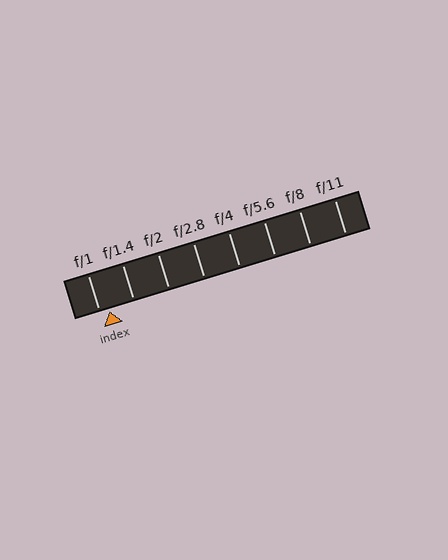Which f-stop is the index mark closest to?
The index mark is closest to f/1.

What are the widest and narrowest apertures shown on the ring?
The widest aperture shown is f/1 and the narrowest is f/11.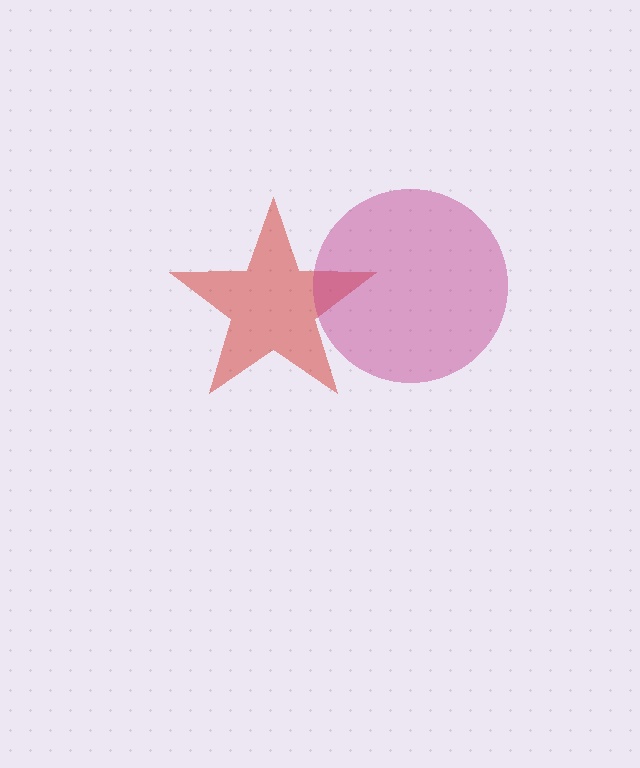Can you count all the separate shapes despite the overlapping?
Yes, there are 2 separate shapes.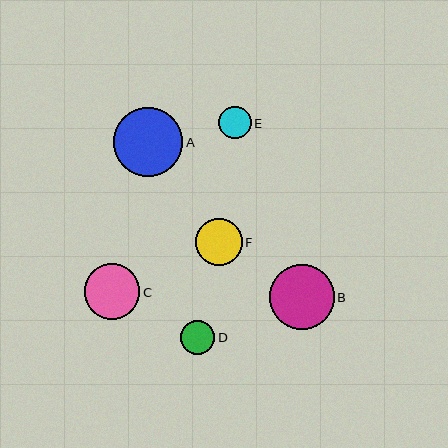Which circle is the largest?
Circle A is the largest with a size of approximately 69 pixels.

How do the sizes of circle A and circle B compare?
Circle A and circle B are approximately the same size.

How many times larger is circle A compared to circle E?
Circle A is approximately 2.1 times the size of circle E.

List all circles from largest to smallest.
From largest to smallest: A, B, C, F, D, E.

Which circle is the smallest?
Circle E is the smallest with a size of approximately 33 pixels.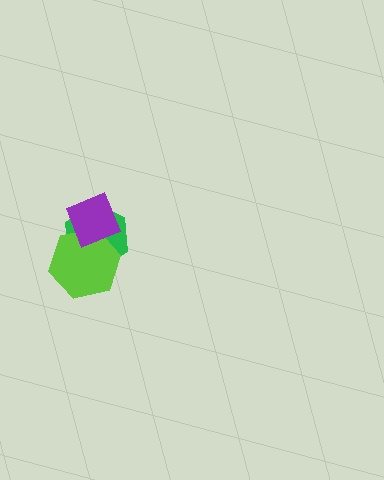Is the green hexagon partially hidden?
Yes, it is partially covered by another shape.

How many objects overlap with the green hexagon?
2 objects overlap with the green hexagon.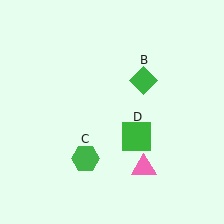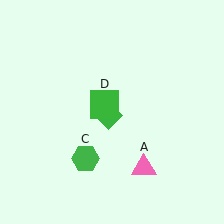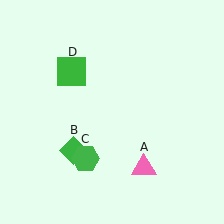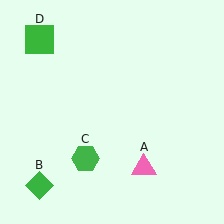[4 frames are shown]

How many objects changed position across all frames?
2 objects changed position: green diamond (object B), green square (object D).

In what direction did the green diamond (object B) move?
The green diamond (object B) moved down and to the left.